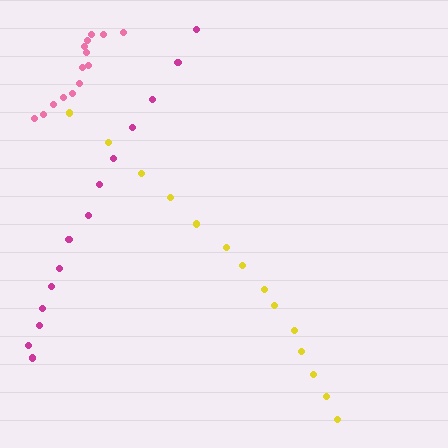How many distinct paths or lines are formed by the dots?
There are 3 distinct paths.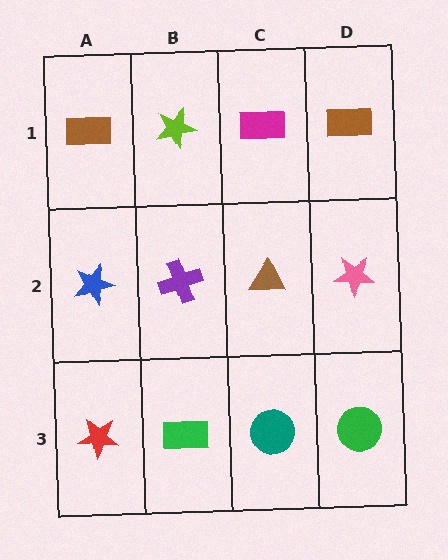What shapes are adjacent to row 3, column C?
A brown triangle (row 2, column C), a green rectangle (row 3, column B), a green circle (row 3, column D).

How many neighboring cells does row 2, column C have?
4.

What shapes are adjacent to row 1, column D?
A pink star (row 2, column D), a magenta rectangle (row 1, column C).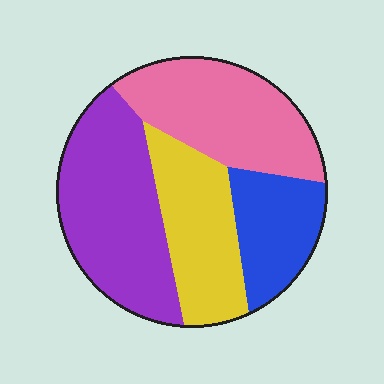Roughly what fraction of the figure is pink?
Pink covers 28% of the figure.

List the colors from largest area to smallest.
From largest to smallest: purple, pink, yellow, blue.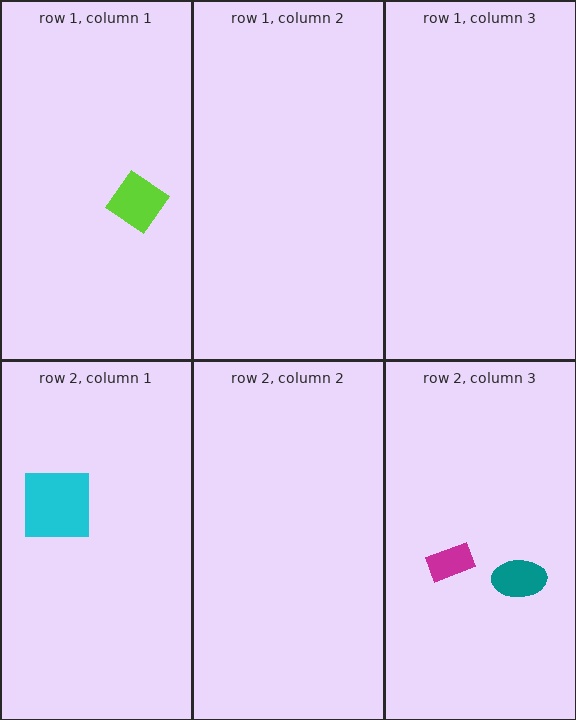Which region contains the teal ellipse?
The row 2, column 3 region.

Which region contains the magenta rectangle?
The row 2, column 3 region.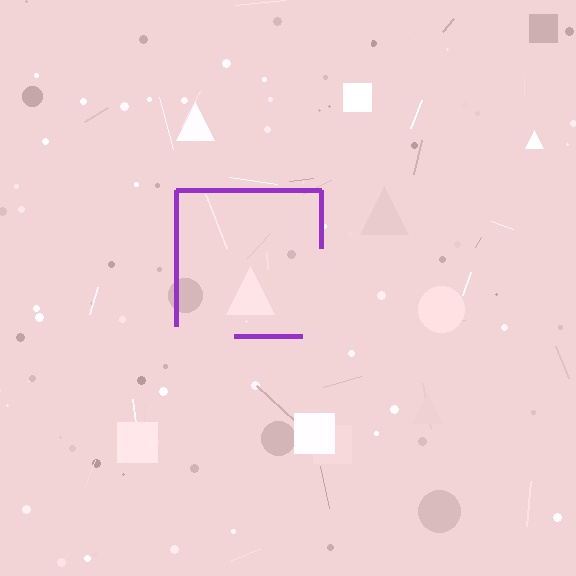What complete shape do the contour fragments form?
The contour fragments form a square.